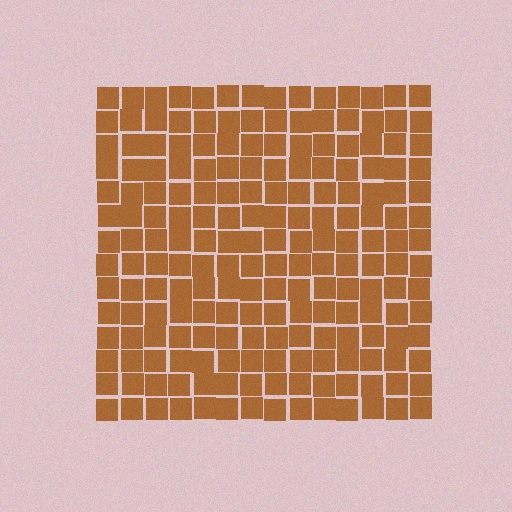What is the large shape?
The large shape is a square.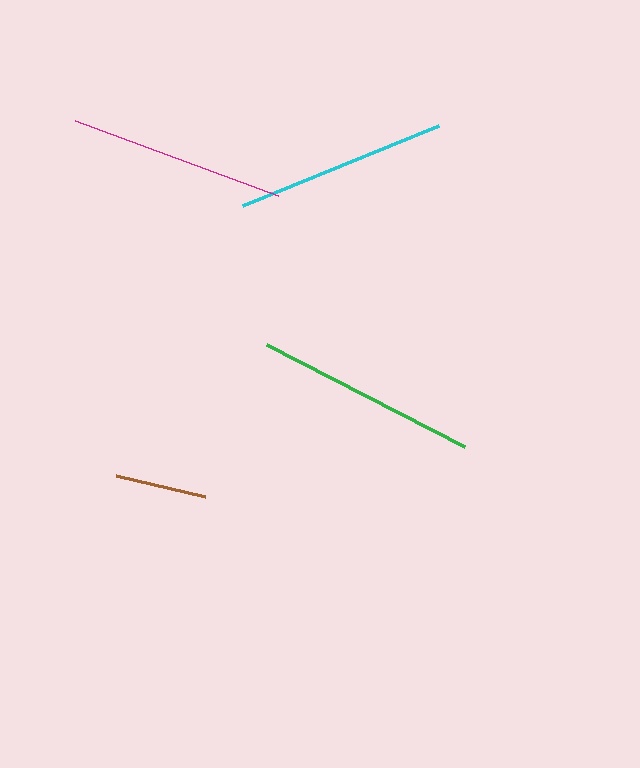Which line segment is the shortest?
The brown line is the shortest at approximately 91 pixels.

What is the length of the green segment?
The green segment is approximately 223 pixels long.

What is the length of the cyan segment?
The cyan segment is approximately 212 pixels long.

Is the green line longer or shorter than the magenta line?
The green line is longer than the magenta line.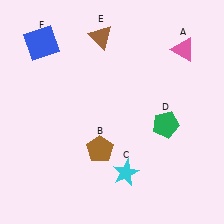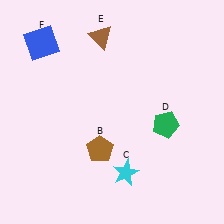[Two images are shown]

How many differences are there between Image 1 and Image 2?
There is 1 difference between the two images.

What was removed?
The pink triangle (A) was removed in Image 2.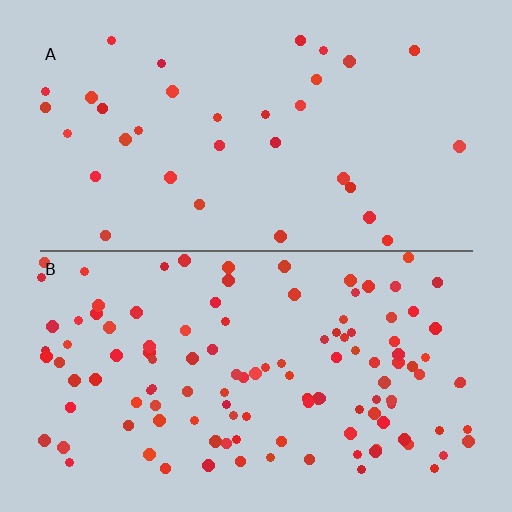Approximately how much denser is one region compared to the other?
Approximately 3.6× — region B over region A.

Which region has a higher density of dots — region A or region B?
B (the bottom).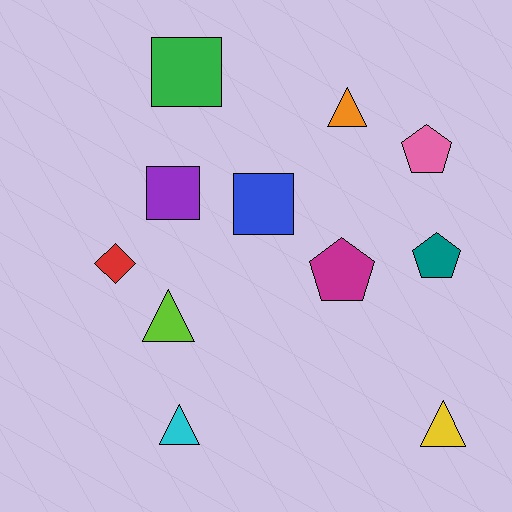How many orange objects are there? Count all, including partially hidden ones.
There is 1 orange object.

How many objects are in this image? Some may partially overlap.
There are 11 objects.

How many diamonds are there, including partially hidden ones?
There is 1 diamond.